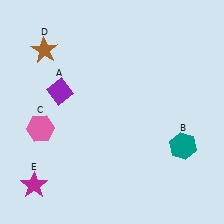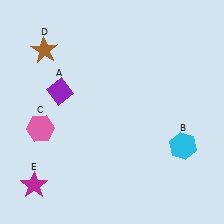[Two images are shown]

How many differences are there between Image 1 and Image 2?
There is 1 difference between the two images.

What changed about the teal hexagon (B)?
In Image 1, B is teal. In Image 2, it changed to cyan.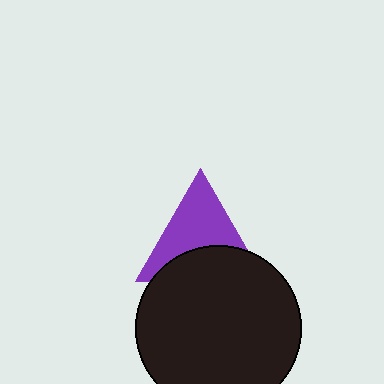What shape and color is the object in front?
The object in front is a black circle.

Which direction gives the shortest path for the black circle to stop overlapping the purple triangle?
Moving down gives the shortest separation.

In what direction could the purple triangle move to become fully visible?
The purple triangle could move up. That would shift it out from behind the black circle entirely.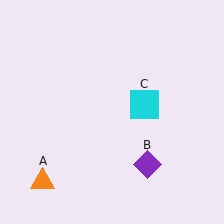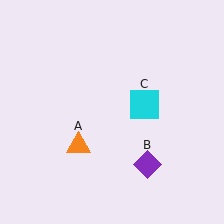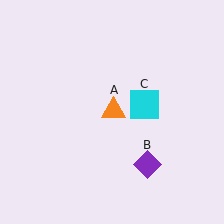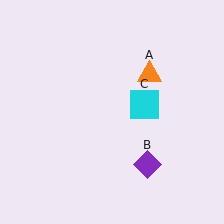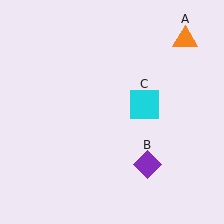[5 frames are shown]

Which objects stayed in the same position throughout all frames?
Purple diamond (object B) and cyan square (object C) remained stationary.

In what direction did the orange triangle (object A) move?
The orange triangle (object A) moved up and to the right.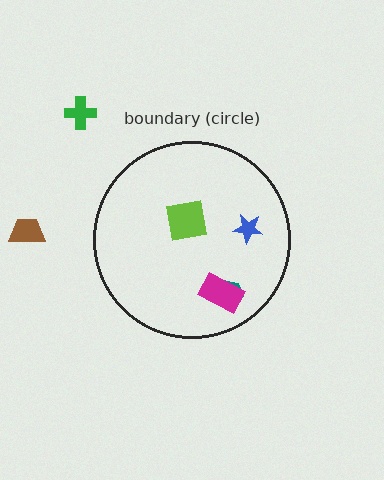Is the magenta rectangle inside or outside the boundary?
Inside.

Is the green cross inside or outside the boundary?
Outside.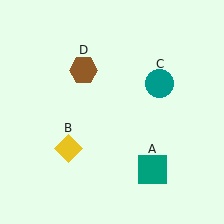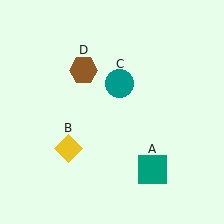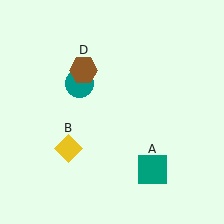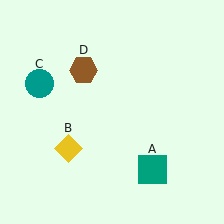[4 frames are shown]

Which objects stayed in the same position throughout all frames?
Teal square (object A) and yellow diamond (object B) and brown hexagon (object D) remained stationary.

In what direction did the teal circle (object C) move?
The teal circle (object C) moved left.